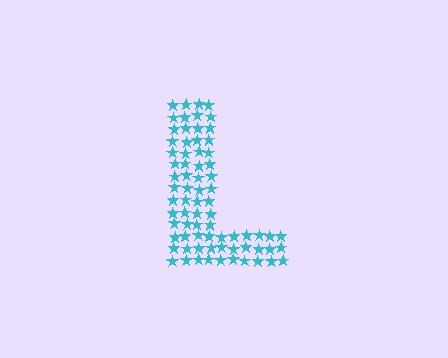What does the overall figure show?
The overall figure shows the letter L.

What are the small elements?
The small elements are stars.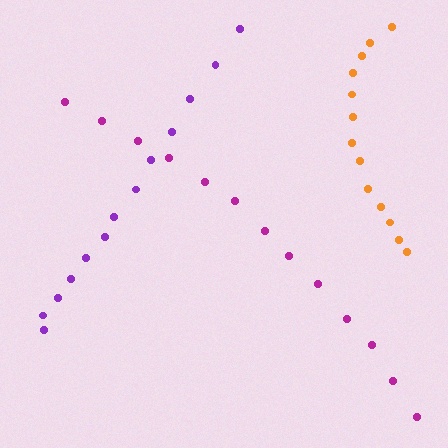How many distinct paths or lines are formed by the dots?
There are 3 distinct paths.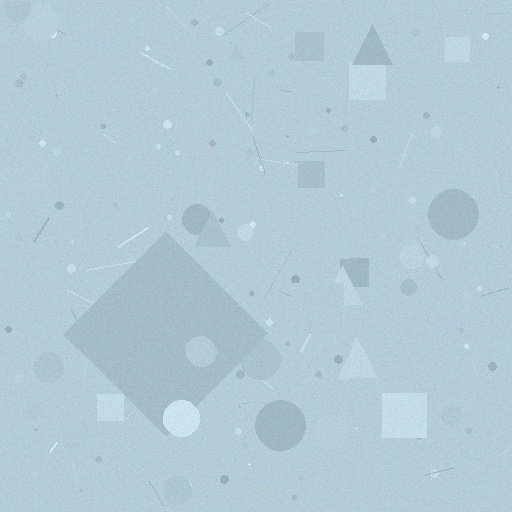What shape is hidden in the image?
A diamond is hidden in the image.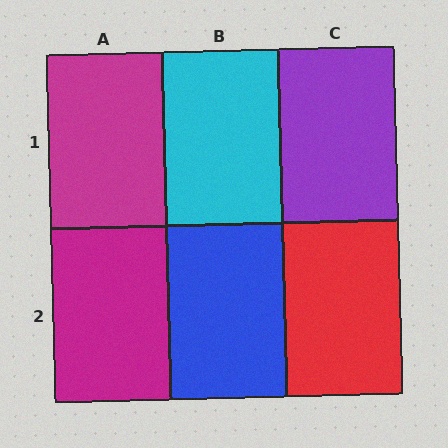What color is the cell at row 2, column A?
Magenta.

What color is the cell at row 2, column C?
Red.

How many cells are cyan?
1 cell is cyan.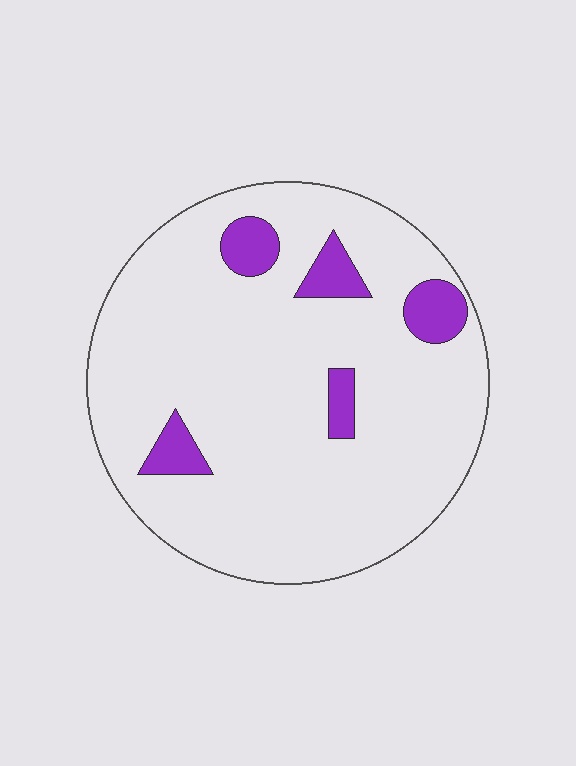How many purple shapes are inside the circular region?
5.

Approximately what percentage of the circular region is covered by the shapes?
Approximately 10%.